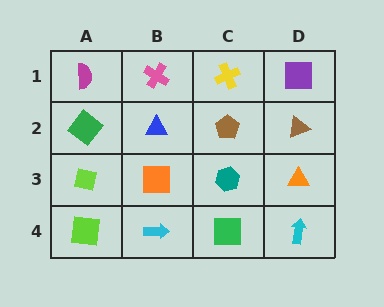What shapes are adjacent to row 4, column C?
A teal hexagon (row 3, column C), a cyan arrow (row 4, column B), a cyan arrow (row 4, column D).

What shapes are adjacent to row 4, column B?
An orange square (row 3, column B), a lime square (row 4, column A), a green square (row 4, column C).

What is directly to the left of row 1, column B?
A magenta semicircle.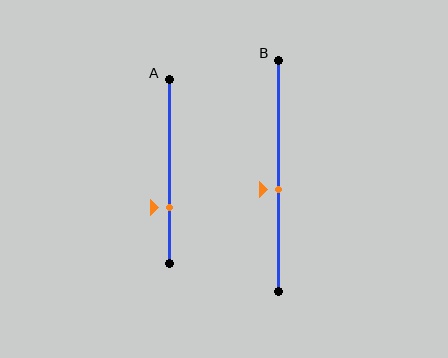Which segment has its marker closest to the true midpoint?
Segment B has its marker closest to the true midpoint.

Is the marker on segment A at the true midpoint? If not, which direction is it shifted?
No, the marker on segment A is shifted downward by about 20% of the segment length.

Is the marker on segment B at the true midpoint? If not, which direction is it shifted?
No, the marker on segment B is shifted downward by about 6% of the segment length.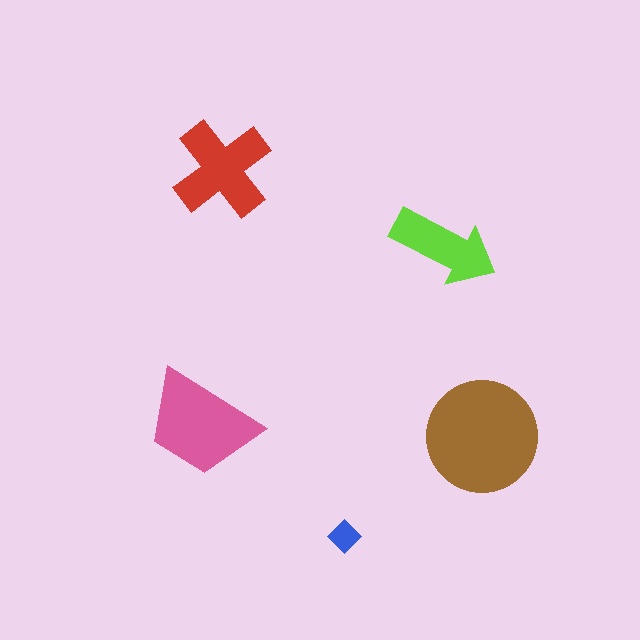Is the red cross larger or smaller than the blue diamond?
Larger.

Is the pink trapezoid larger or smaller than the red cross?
Larger.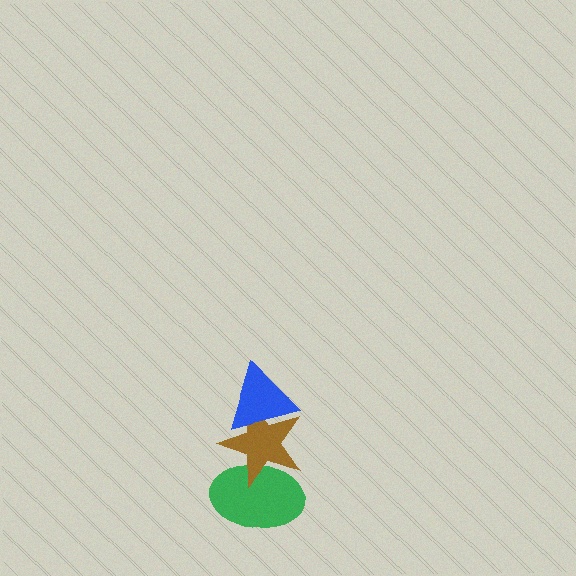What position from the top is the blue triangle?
The blue triangle is 1st from the top.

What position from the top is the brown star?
The brown star is 2nd from the top.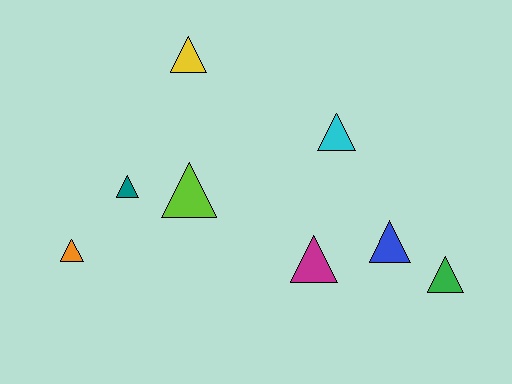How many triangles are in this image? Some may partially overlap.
There are 8 triangles.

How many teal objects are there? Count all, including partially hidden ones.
There is 1 teal object.